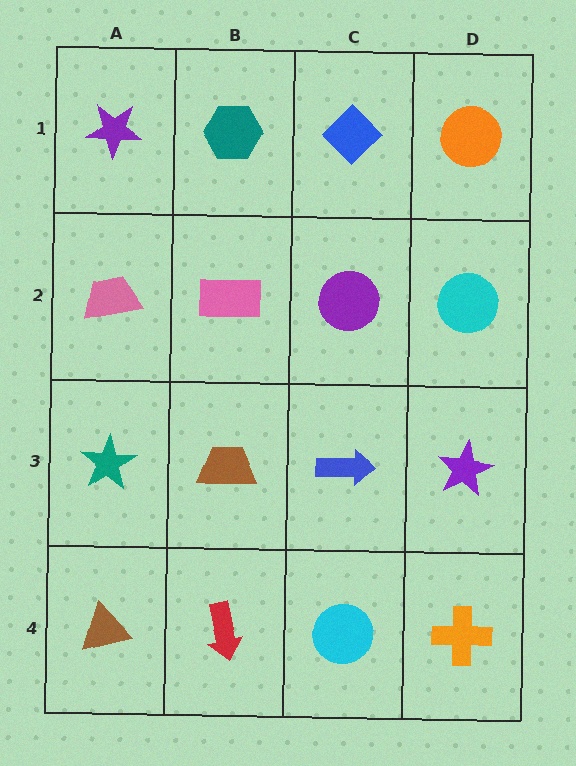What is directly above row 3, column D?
A cyan circle.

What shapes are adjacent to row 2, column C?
A blue diamond (row 1, column C), a blue arrow (row 3, column C), a pink rectangle (row 2, column B), a cyan circle (row 2, column D).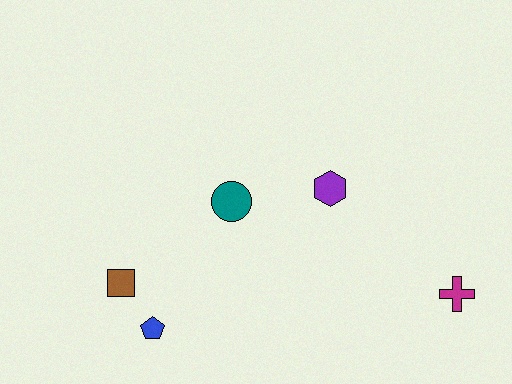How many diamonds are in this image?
There are no diamonds.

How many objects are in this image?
There are 5 objects.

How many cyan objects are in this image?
There are no cyan objects.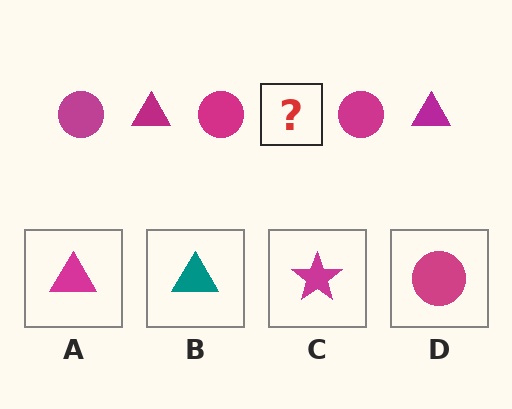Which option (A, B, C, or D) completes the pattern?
A.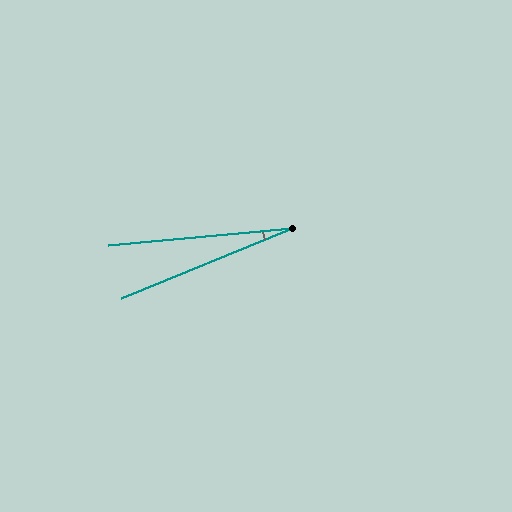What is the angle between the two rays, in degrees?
Approximately 17 degrees.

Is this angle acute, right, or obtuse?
It is acute.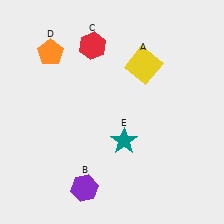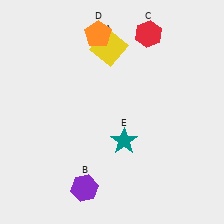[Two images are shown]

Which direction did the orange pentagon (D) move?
The orange pentagon (D) moved right.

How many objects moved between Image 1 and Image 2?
3 objects moved between the two images.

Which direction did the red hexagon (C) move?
The red hexagon (C) moved right.